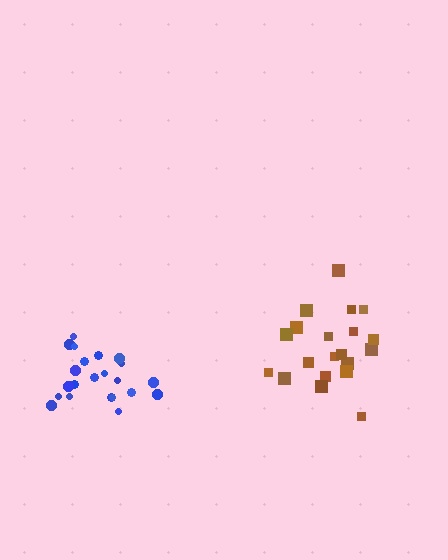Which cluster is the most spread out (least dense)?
Brown.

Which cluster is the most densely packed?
Blue.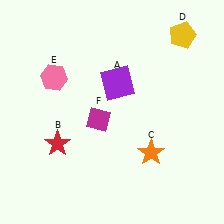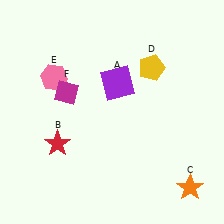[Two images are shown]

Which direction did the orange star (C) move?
The orange star (C) moved right.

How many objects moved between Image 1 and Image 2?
3 objects moved between the two images.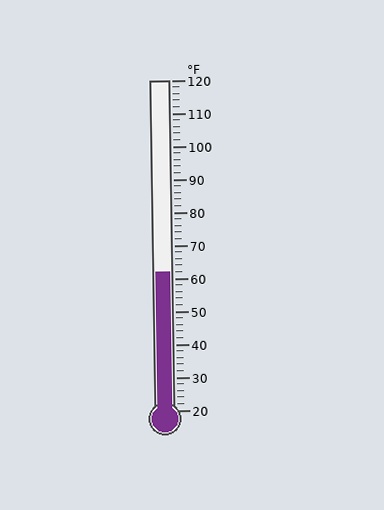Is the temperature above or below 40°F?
The temperature is above 40°F.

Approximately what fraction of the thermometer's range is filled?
The thermometer is filled to approximately 40% of its range.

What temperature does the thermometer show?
The thermometer shows approximately 62°F.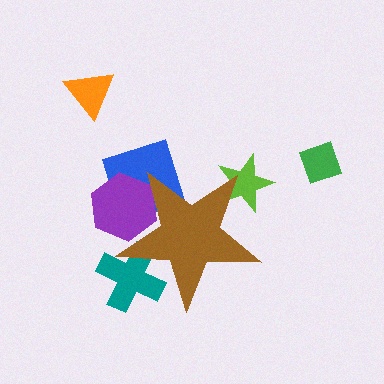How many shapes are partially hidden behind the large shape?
4 shapes are partially hidden.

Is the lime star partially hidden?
Yes, the lime star is partially hidden behind the brown star.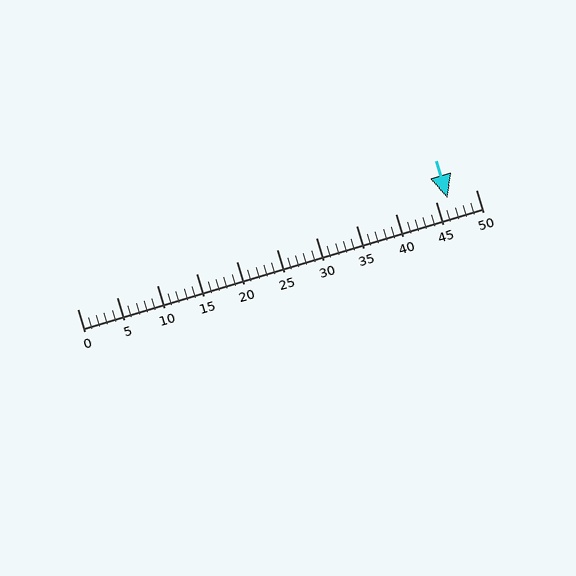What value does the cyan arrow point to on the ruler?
The cyan arrow points to approximately 46.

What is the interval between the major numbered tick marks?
The major tick marks are spaced 5 units apart.